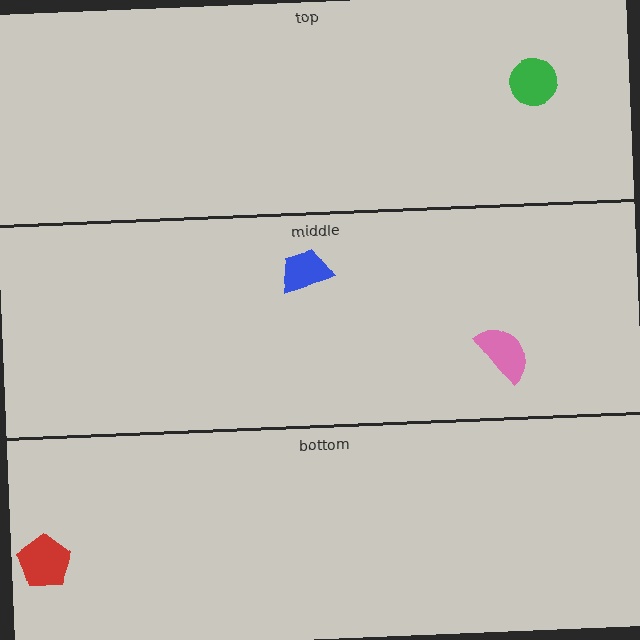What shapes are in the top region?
The green circle.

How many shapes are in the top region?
1.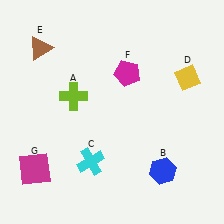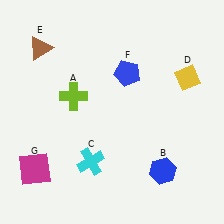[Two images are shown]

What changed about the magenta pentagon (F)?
In Image 1, F is magenta. In Image 2, it changed to blue.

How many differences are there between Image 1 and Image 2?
There is 1 difference between the two images.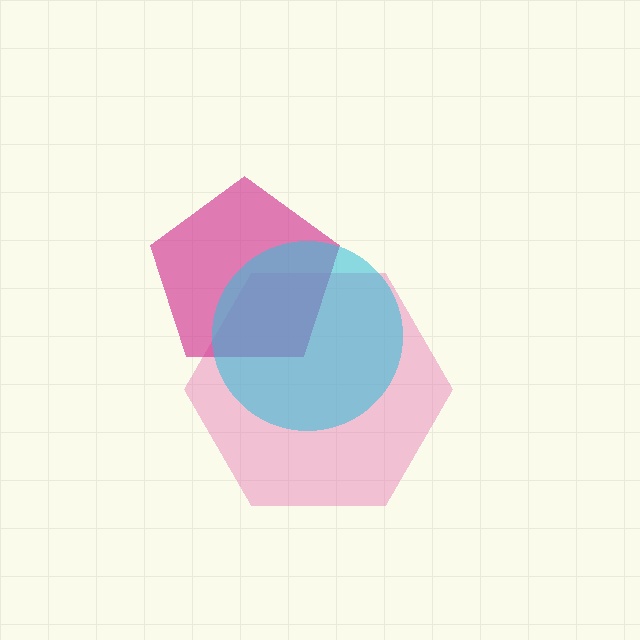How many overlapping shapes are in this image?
There are 3 overlapping shapes in the image.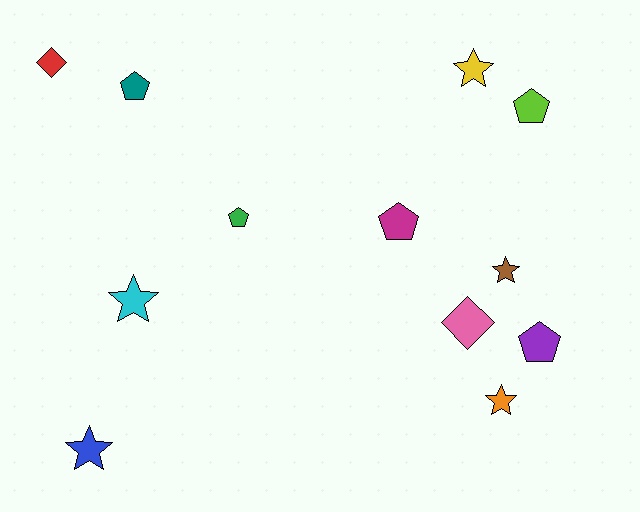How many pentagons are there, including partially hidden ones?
There are 5 pentagons.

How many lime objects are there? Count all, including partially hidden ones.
There is 1 lime object.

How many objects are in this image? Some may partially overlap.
There are 12 objects.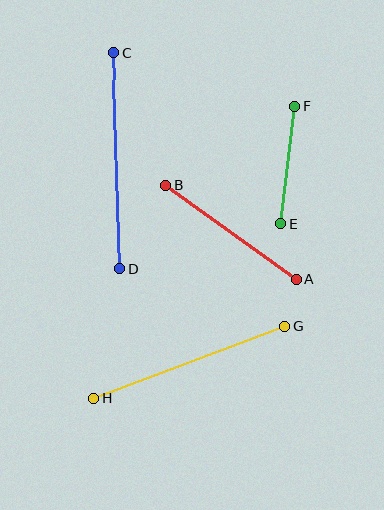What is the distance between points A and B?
The distance is approximately 161 pixels.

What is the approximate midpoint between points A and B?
The midpoint is at approximately (231, 232) pixels.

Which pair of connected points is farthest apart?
Points C and D are farthest apart.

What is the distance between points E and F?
The distance is approximately 119 pixels.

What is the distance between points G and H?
The distance is approximately 204 pixels.